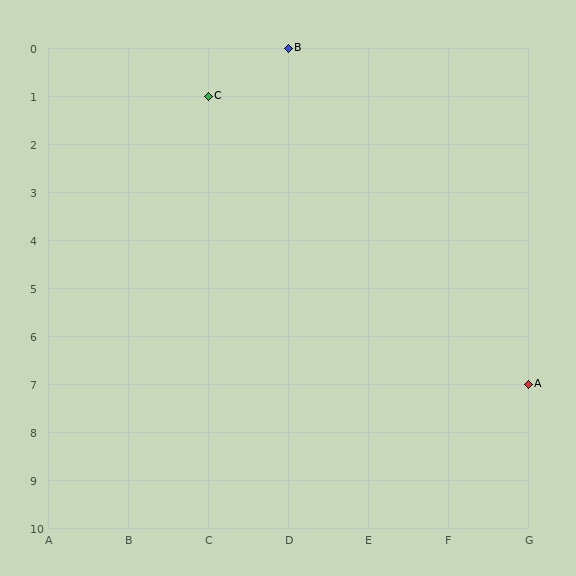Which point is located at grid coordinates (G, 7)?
Point A is at (G, 7).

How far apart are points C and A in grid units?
Points C and A are 4 columns and 6 rows apart (about 7.2 grid units diagonally).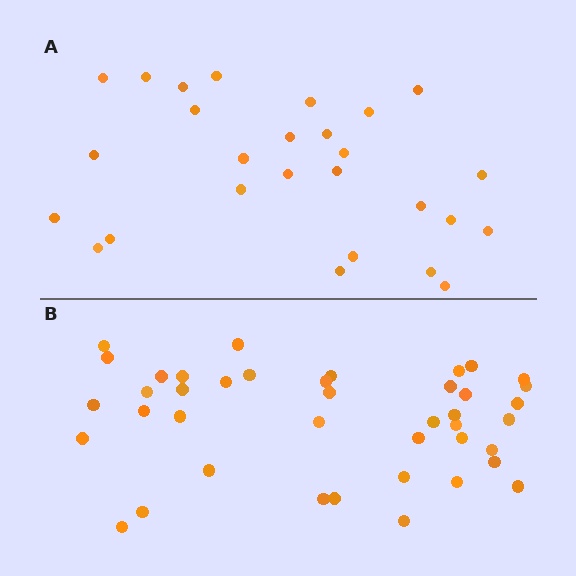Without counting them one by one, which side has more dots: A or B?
Region B (the bottom region) has more dots.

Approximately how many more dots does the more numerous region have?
Region B has approximately 15 more dots than region A.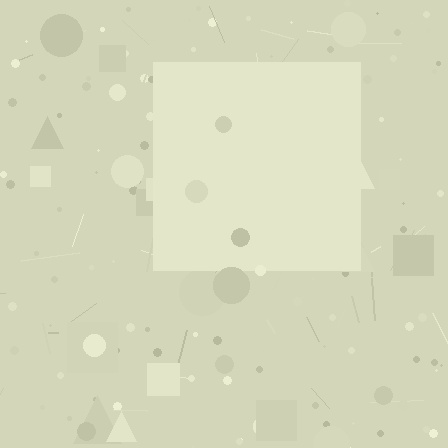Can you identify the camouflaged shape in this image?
The camouflaged shape is a square.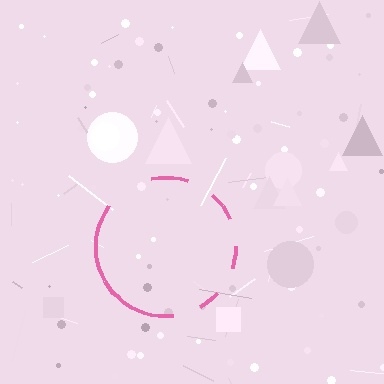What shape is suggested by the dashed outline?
The dashed outline suggests a circle.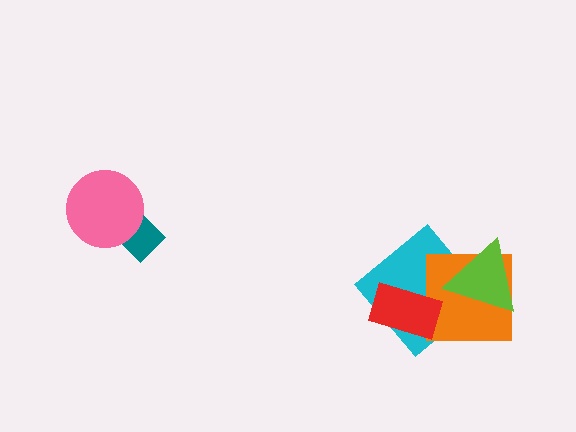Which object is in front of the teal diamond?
The pink circle is in front of the teal diamond.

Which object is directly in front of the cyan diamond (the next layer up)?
The orange square is directly in front of the cyan diamond.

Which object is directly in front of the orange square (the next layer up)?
The lime triangle is directly in front of the orange square.